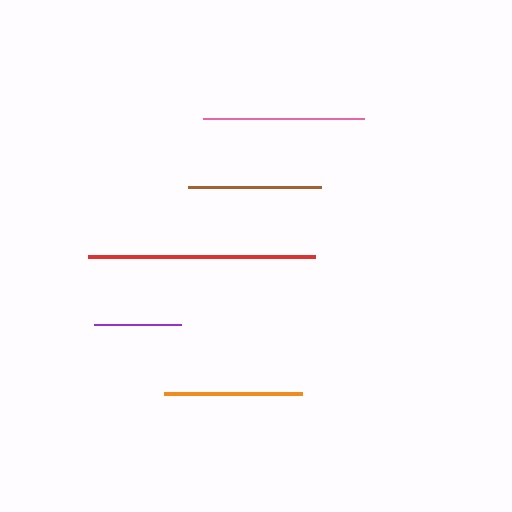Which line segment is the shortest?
The purple line is the shortest at approximately 87 pixels.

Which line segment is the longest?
The red line is the longest at approximately 227 pixels.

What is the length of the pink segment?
The pink segment is approximately 161 pixels long.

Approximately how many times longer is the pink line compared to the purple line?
The pink line is approximately 1.9 times the length of the purple line.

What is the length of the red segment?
The red segment is approximately 227 pixels long.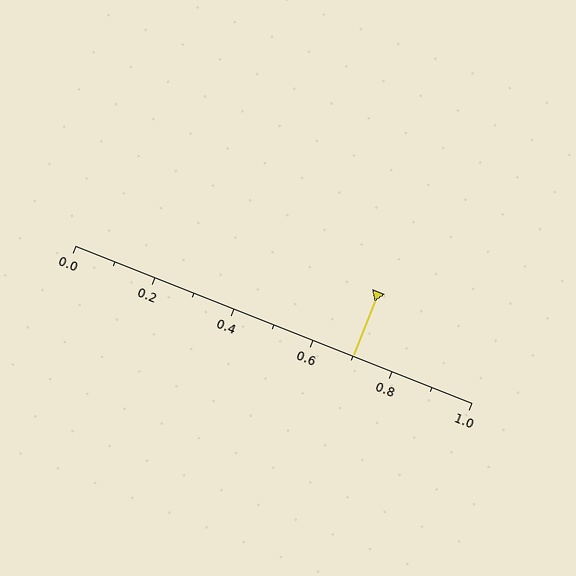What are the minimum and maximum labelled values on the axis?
The axis runs from 0.0 to 1.0.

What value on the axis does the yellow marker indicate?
The marker indicates approximately 0.7.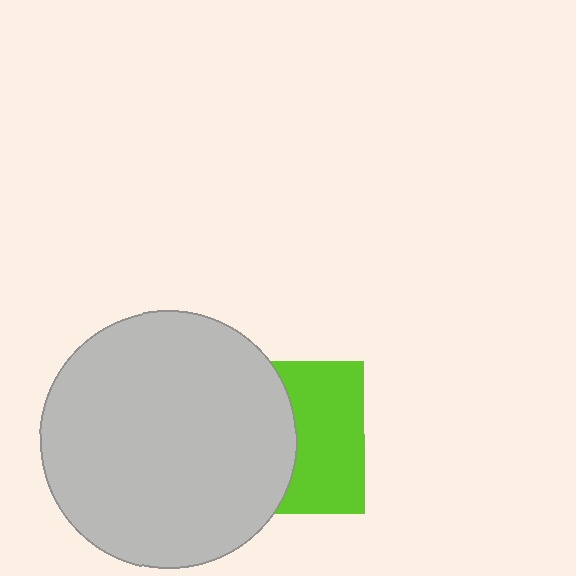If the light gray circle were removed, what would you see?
You would see the complete lime square.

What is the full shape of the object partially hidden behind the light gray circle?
The partially hidden object is a lime square.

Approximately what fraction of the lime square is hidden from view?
Roughly 51% of the lime square is hidden behind the light gray circle.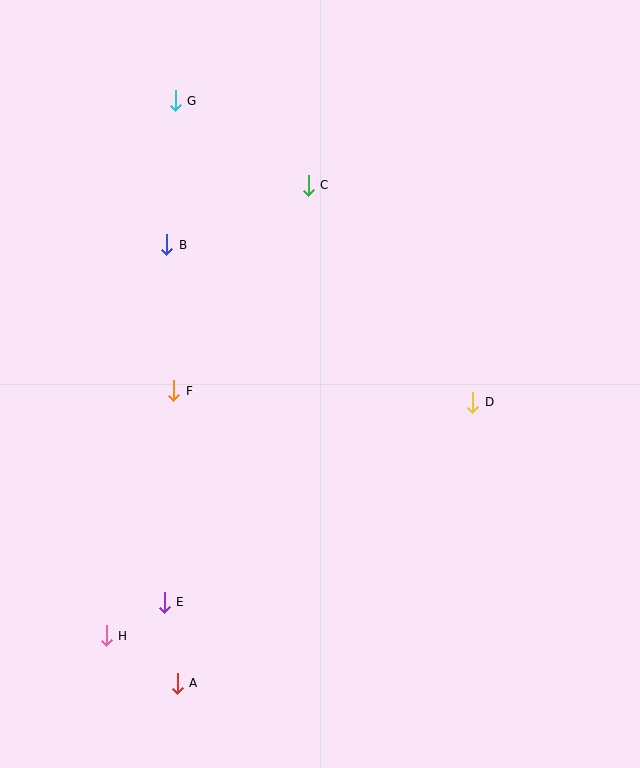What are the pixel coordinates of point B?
Point B is at (167, 245).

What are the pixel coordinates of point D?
Point D is at (473, 402).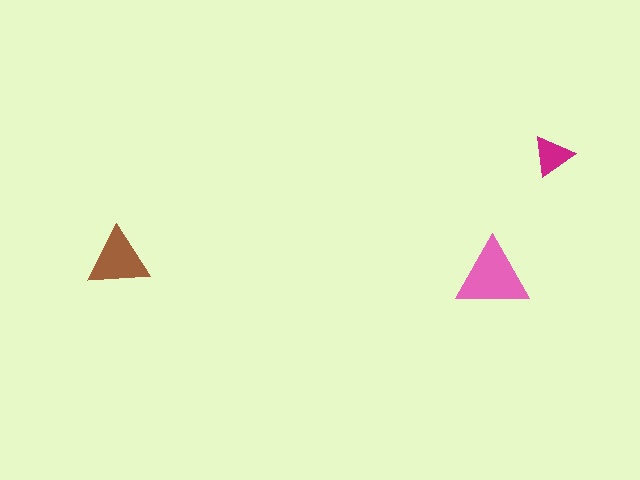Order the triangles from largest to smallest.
the pink one, the brown one, the magenta one.